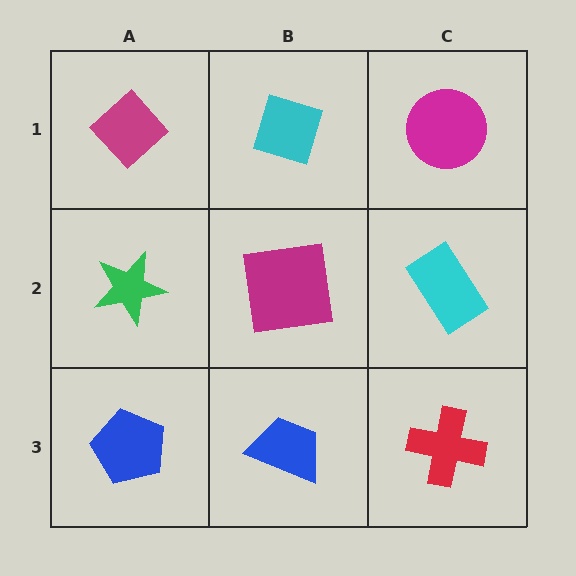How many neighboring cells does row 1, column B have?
3.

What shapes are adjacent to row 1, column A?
A green star (row 2, column A), a cyan diamond (row 1, column B).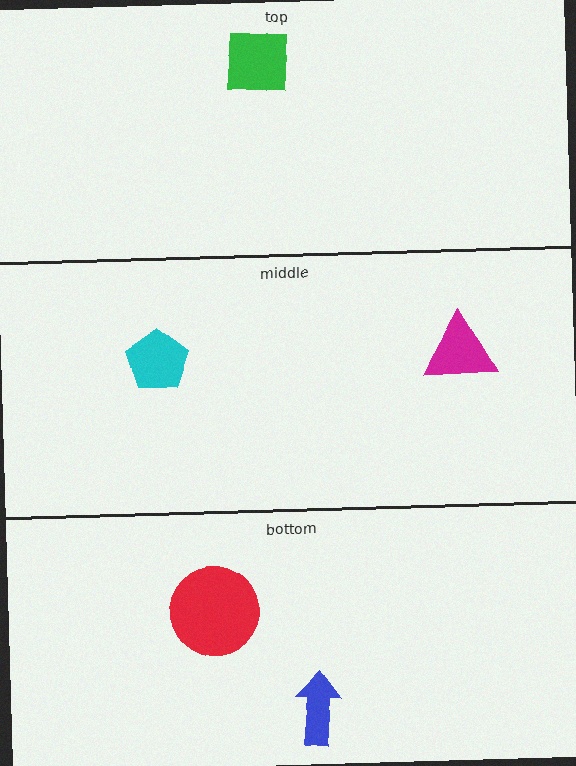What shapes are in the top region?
The green square.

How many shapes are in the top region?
1.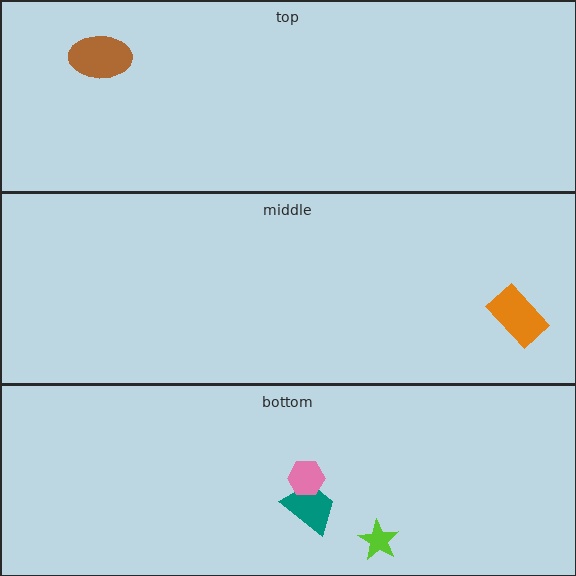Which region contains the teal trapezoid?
The bottom region.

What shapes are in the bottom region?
The teal trapezoid, the lime star, the pink hexagon.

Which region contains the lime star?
The bottom region.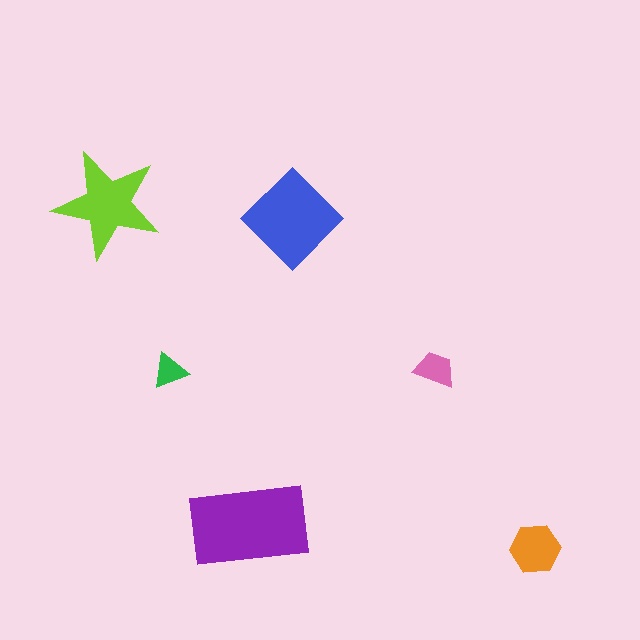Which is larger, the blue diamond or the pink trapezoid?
The blue diamond.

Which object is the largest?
The purple rectangle.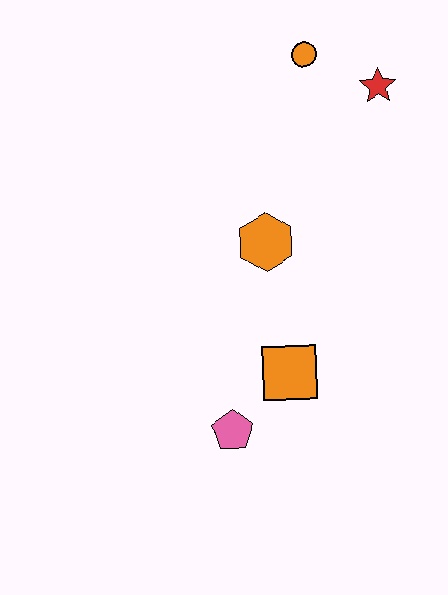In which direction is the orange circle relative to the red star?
The orange circle is to the left of the red star.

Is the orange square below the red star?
Yes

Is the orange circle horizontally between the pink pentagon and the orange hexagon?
No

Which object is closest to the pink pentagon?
The orange square is closest to the pink pentagon.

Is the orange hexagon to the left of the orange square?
Yes